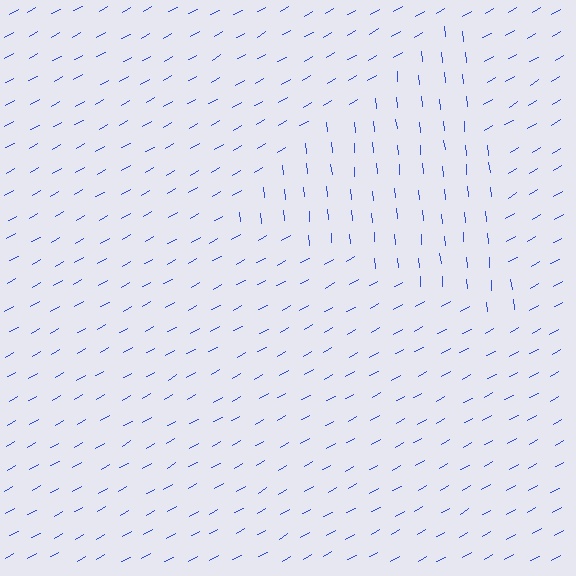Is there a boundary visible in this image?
Yes, there is a texture boundary formed by a change in line orientation.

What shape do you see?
I see a triangle.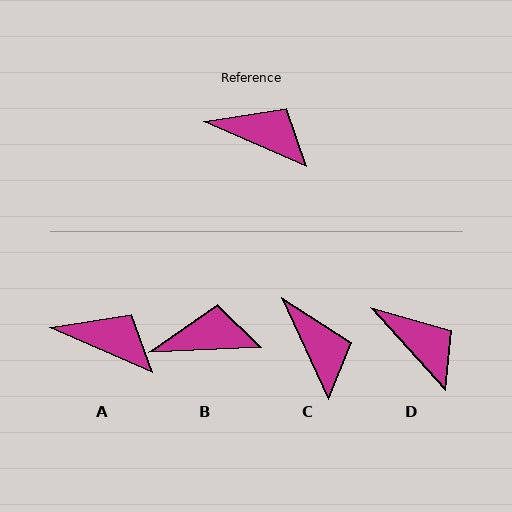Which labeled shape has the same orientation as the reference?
A.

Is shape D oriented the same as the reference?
No, it is off by about 25 degrees.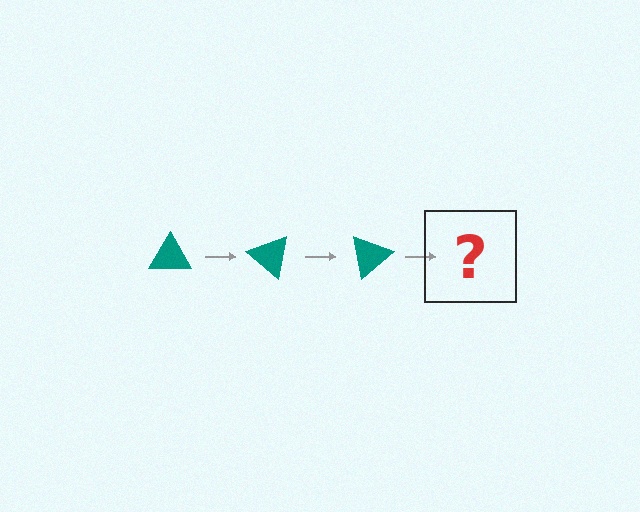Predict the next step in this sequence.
The next step is a teal triangle rotated 120 degrees.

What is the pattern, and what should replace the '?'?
The pattern is that the triangle rotates 40 degrees each step. The '?' should be a teal triangle rotated 120 degrees.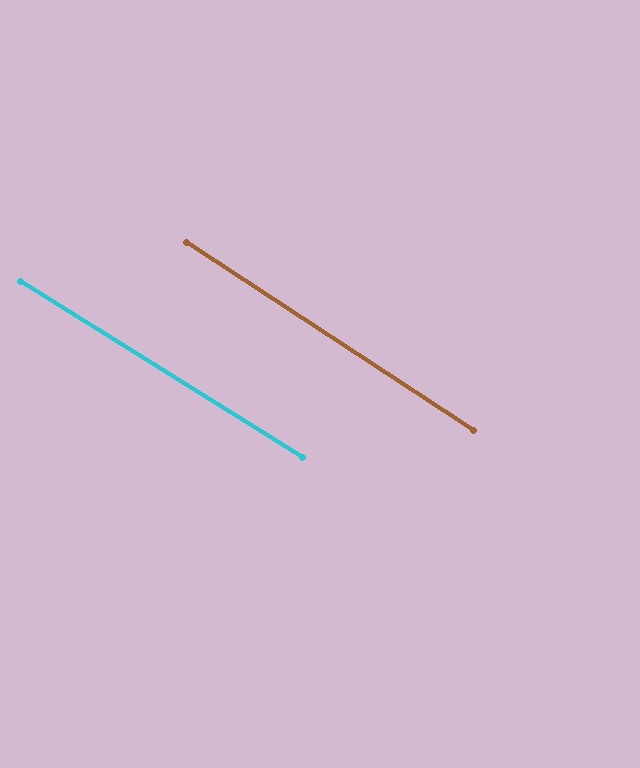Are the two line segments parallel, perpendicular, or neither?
Parallel — their directions differ by only 1.4°.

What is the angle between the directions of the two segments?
Approximately 1 degree.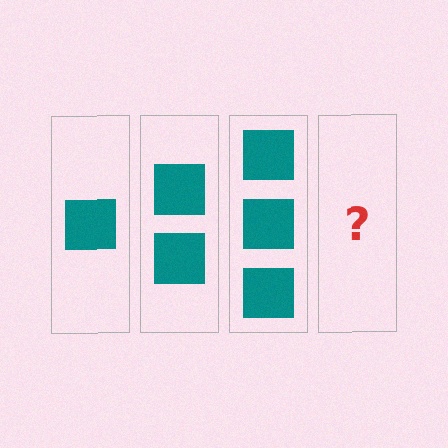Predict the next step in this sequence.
The next step is 4 squares.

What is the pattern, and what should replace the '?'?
The pattern is that each step adds one more square. The '?' should be 4 squares.